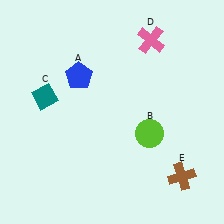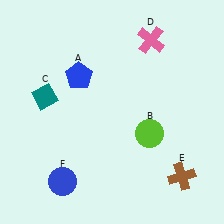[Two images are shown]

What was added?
A blue circle (F) was added in Image 2.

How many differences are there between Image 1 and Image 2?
There is 1 difference between the two images.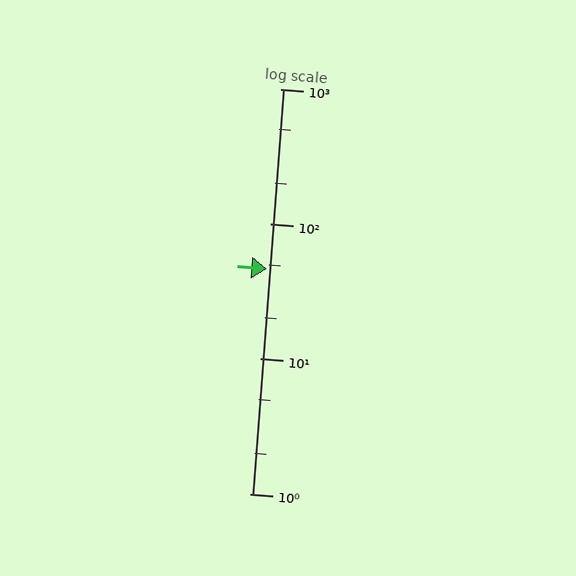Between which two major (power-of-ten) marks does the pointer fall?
The pointer is between 10 and 100.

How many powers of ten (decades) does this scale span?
The scale spans 3 decades, from 1 to 1000.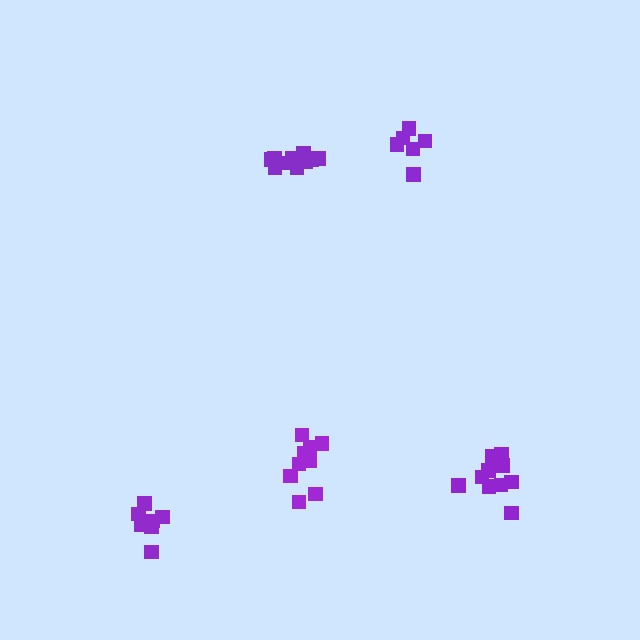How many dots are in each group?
Group 1: 11 dots, Group 2: 10 dots, Group 3: 8 dots, Group 4: 9 dots, Group 5: 6 dots (44 total).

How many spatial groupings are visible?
There are 5 spatial groupings.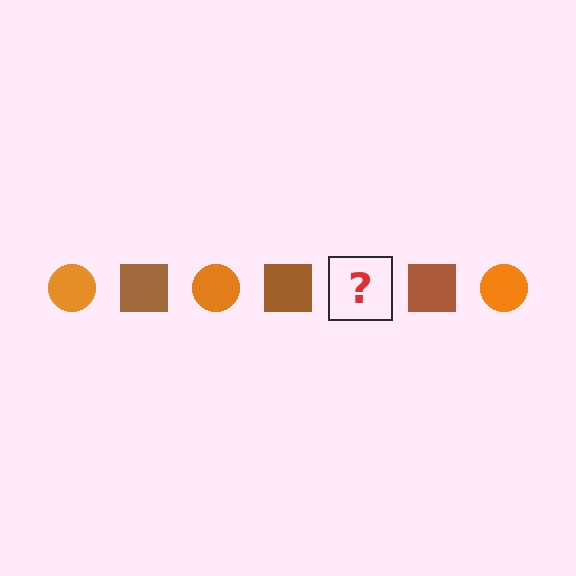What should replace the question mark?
The question mark should be replaced with an orange circle.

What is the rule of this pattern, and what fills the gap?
The rule is that the pattern alternates between orange circle and brown square. The gap should be filled with an orange circle.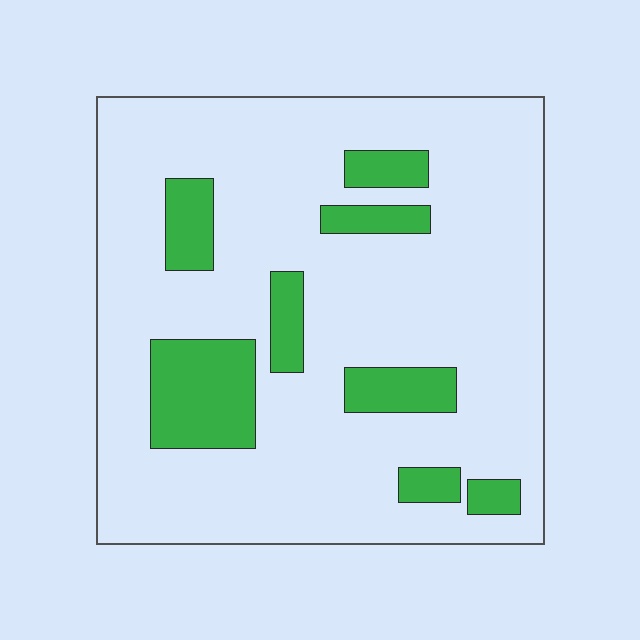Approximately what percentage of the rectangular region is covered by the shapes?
Approximately 20%.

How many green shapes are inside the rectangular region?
8.